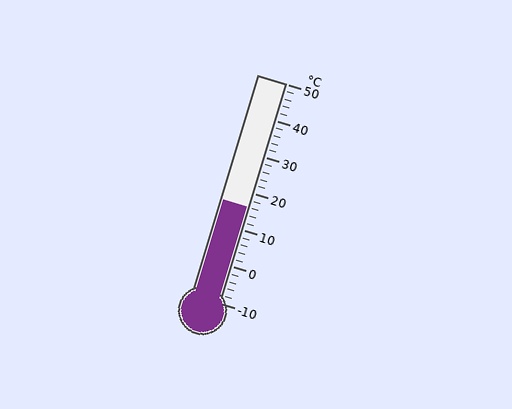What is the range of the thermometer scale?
The thermometer scale ranges from -10°C to 50°C.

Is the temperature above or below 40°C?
The temperature is below 40°C.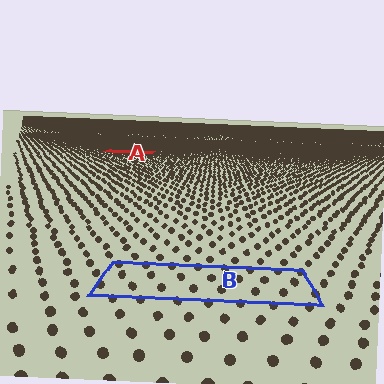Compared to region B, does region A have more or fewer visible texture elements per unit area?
Region A has more texture elements per unit area — they are packed more densely because it is farther away.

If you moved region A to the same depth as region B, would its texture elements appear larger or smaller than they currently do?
They would appear larger. At a closer depth, the same texture elements are projected at a bigger on-screen size.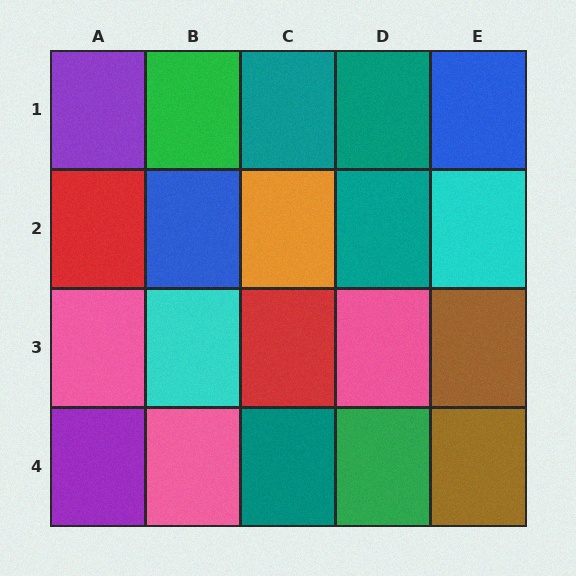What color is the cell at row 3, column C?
Red.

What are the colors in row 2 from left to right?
Red, blue, orange, teal, cyan.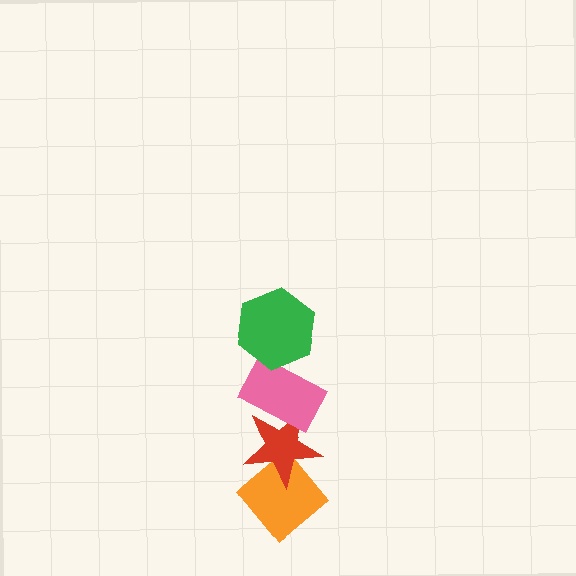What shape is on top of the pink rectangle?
The green hexagon is on top of the pink rectangle.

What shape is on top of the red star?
The pink rectangle is on top of the red star.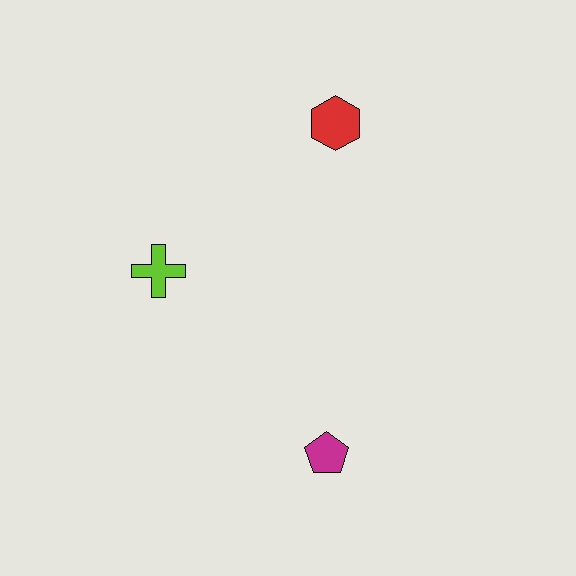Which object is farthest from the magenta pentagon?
The red hexagon is farthest from the magenta pentagon.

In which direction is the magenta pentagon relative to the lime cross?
The magenta pentagon is below the lime cross.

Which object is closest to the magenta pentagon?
The lime cross is closest to the magenta pentagon.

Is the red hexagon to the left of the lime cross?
No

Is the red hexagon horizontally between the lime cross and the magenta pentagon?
No